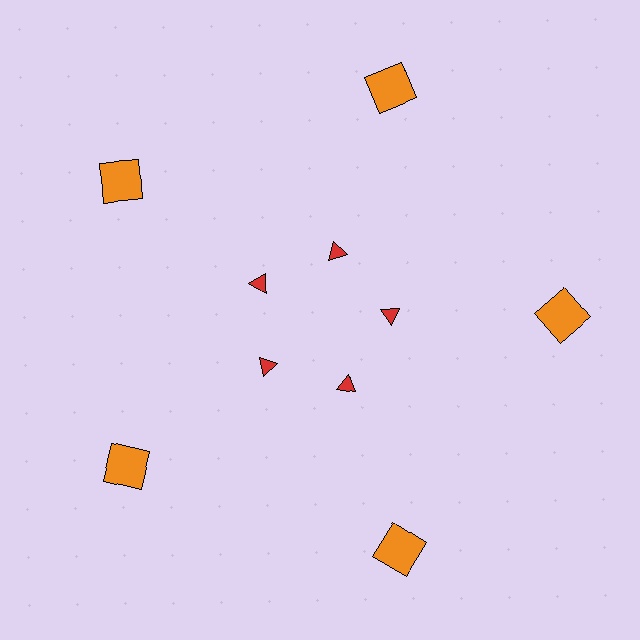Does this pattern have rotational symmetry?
Yes, this pattern has 5-fold rotational symmetry. It looks the same after rotating 72 degrees around the center.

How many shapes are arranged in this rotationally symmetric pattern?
There are 10 shapes, arranged in 5 groups of 2.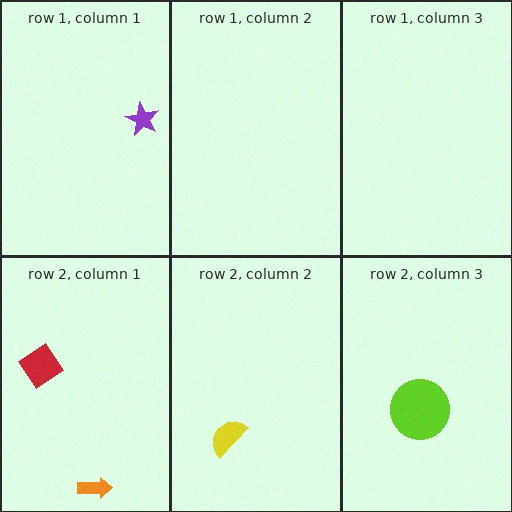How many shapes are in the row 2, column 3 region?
1.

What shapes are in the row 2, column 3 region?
The lime circle.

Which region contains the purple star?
The row 1, column 1 region.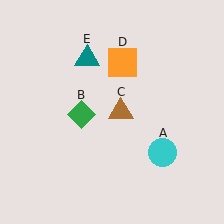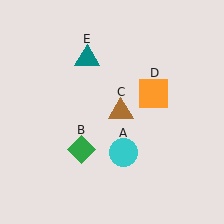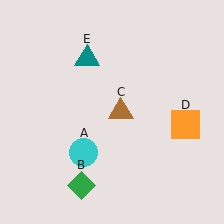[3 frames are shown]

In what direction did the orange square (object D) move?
The orange square (object D) moved down and to the right.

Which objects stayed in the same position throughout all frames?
Brown triangle (object C) and teal triangle (object E) remained stationary.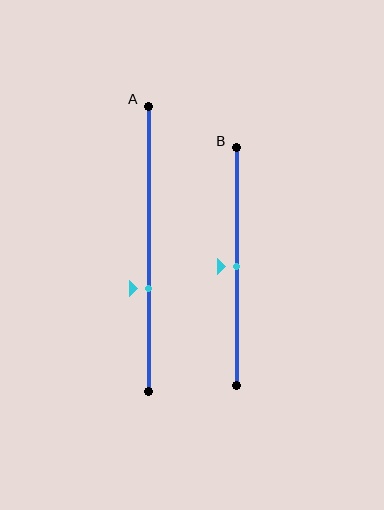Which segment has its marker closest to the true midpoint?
Segment B has its marker closest to the true midpoint.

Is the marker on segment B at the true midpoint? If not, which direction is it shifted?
Yes, the marker on segment B is at the true midpoint.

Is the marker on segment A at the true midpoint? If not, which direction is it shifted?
No, the marker on segment A is shifted downward by about 14% of the segment length.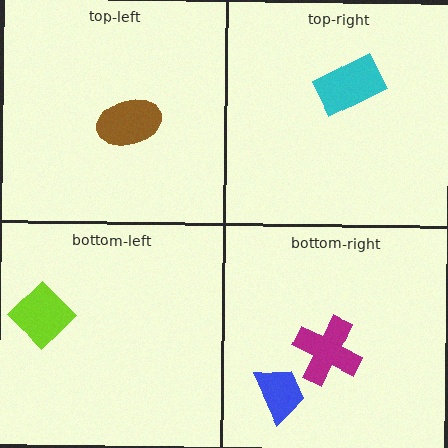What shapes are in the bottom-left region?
The lime diamond.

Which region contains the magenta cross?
The bottom-right region.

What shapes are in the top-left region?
The brown ellipse.